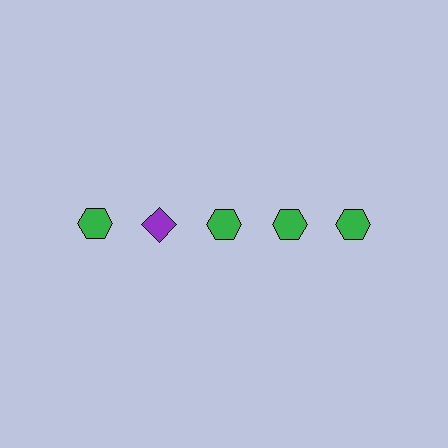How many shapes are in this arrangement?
There are 5 shapes arranged in a grid pattern.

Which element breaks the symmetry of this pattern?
The purple diamond in the top row, second from left column breaks the symmetry. All other shapes are green hexagons.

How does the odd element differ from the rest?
It differs in both color (purple instead of green) and shape (diamond instead of hexagon).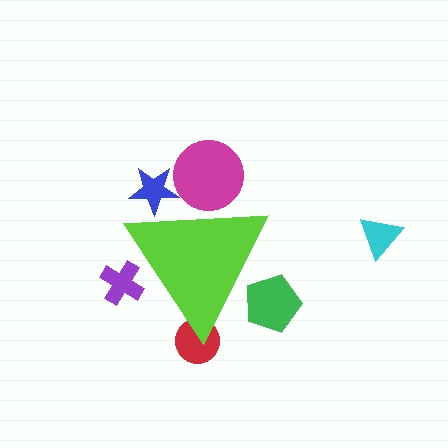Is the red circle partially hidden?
Yes, the red circle is partially hidden behind the lime triangle.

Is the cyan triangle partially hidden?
No, the cyan triangle is fully visible.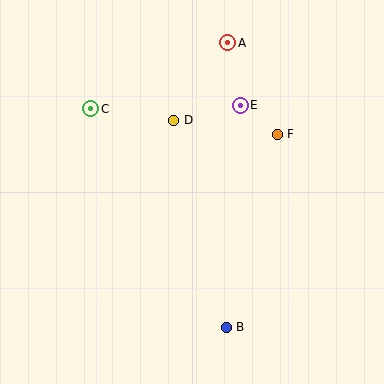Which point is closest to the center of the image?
Point D at (174, 120) is closest to the center.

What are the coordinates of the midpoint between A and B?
The midpoint between A and B is at (227, 185).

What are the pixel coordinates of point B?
Point B is at (226, 327).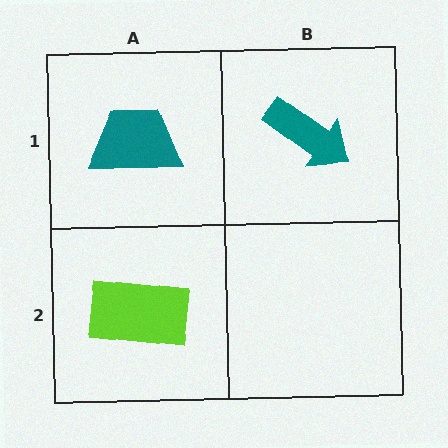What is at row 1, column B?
A teal arrow.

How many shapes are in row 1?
2 shapes.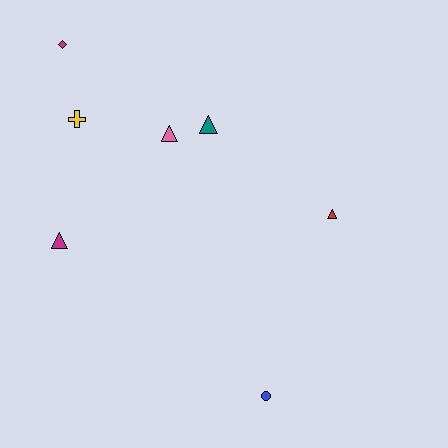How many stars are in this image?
There are no stars.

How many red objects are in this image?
There is 1 red object.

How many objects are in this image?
There are 7 objects.